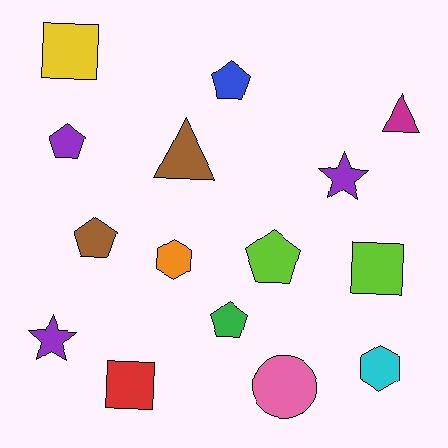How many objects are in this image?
There are 15 objects.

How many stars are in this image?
There are 2 stars.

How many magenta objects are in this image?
There is 1 magenta object.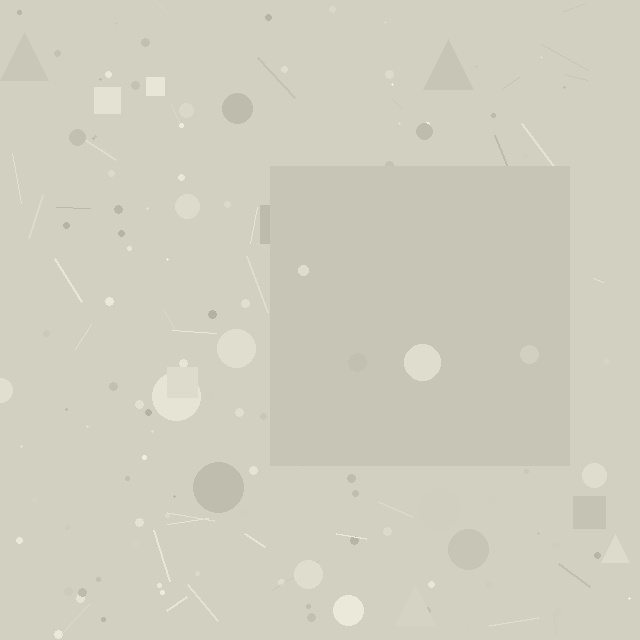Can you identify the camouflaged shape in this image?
The camouflaged shape is a square.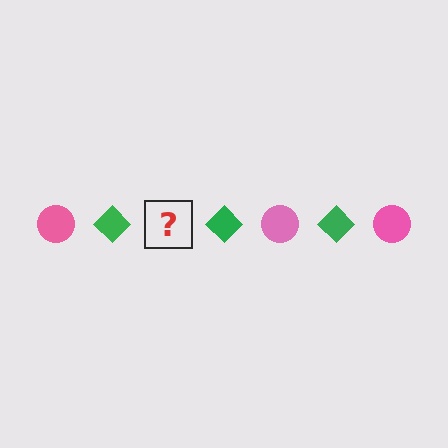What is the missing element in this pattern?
The missing element is a pink circle.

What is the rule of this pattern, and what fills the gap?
The rule is that the pattern alternates between pink circle and green diamond. The gap should be filled with a pink circle.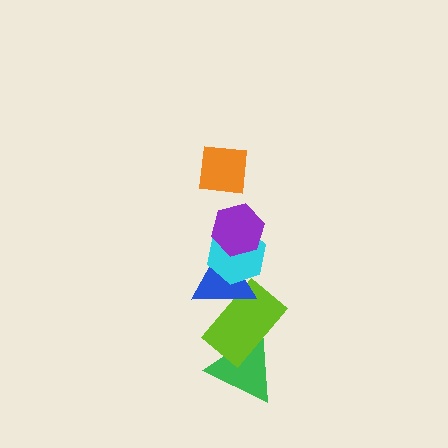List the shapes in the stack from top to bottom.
From top to bottom: the orange square, the purple hexagon, the cyan hexagon, the blue triangle, the lime rectangle, the green triangle.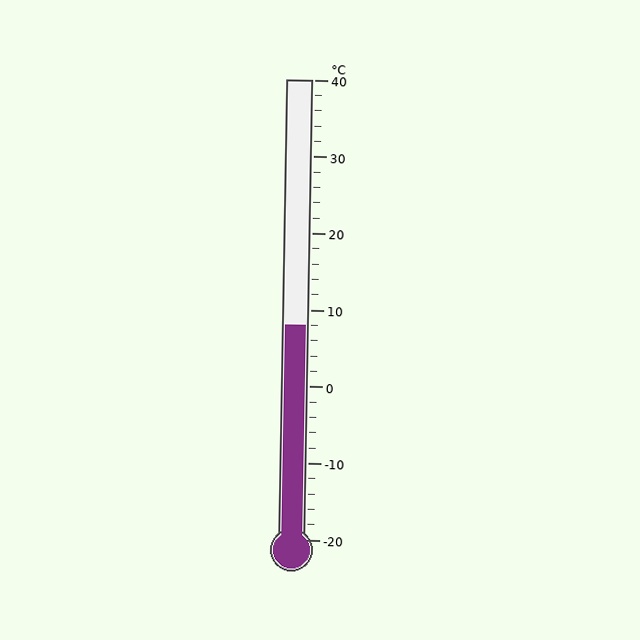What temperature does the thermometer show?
The thermometer shows approximately 8°C.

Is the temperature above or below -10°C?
The temperature is above -10°C.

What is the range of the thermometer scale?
The thermometer scale ranges from -20°C to 40°C.